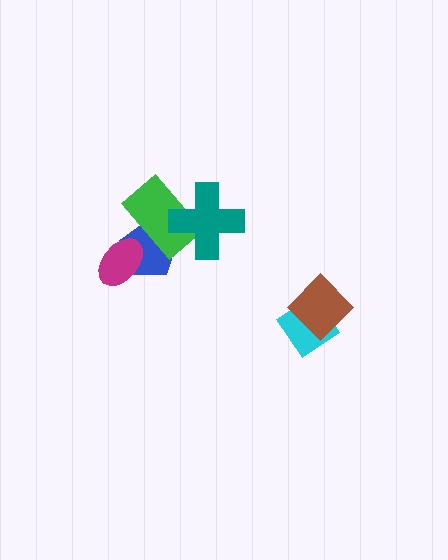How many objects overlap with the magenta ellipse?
1 object overlaps with the magenta ellipse.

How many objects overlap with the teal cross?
1 object overlaps with the teal cross.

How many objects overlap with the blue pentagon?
2 objects overlap with the blue pentagon.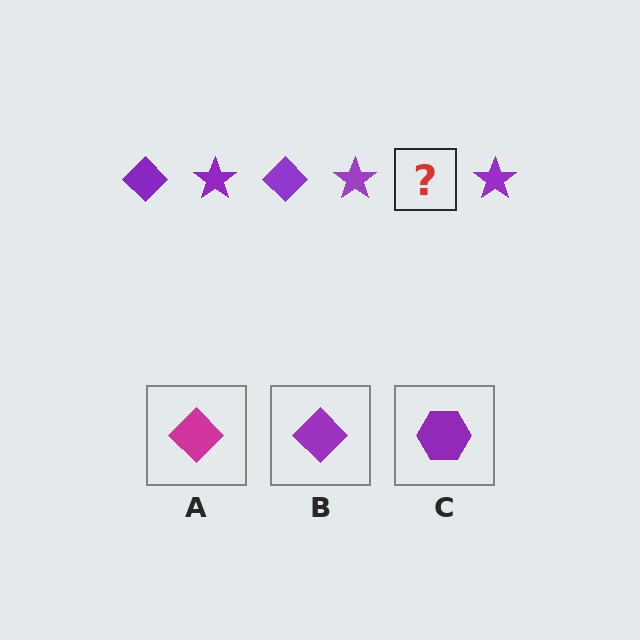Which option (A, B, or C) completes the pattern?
B.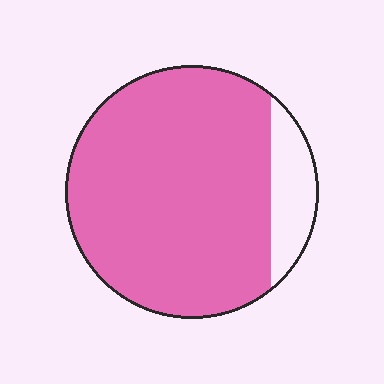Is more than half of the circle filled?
Yes.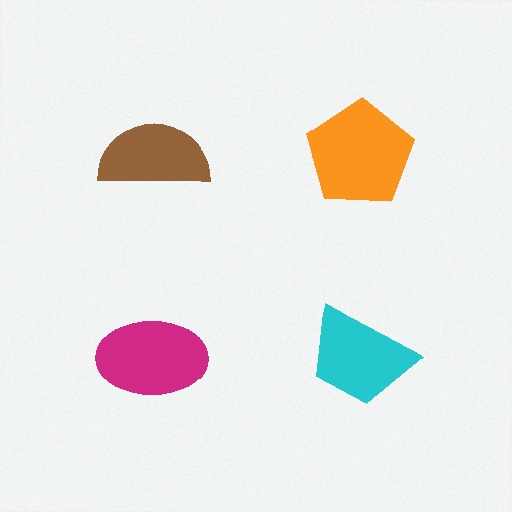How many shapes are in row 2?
2 shapes.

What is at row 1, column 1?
A brown semicircle.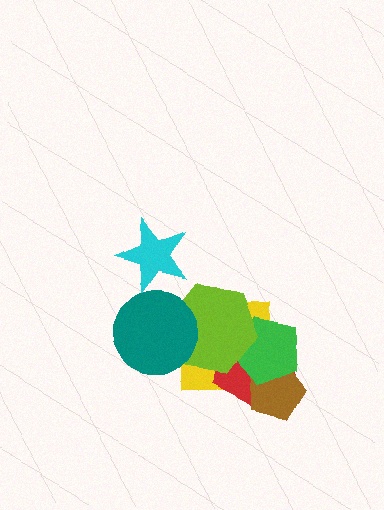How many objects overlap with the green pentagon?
4 objects overlap with the green pentagon.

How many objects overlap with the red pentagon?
4 objects overlap with the red pentagon.